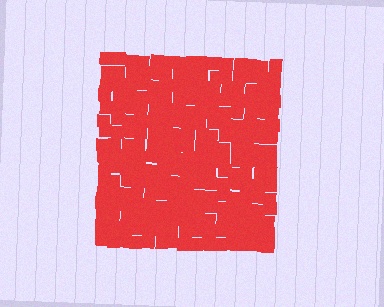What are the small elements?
The small elements are squares.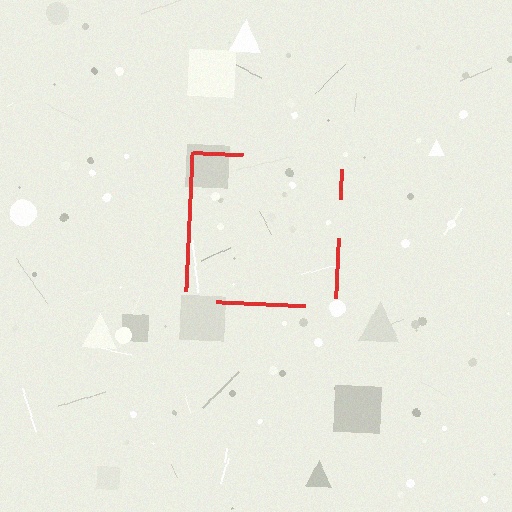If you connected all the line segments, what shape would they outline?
They would outline a square.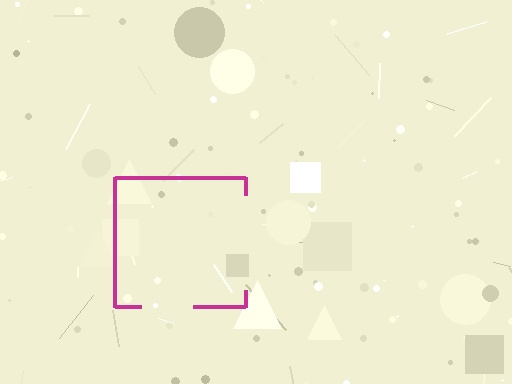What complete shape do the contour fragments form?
The contour fragments form a square.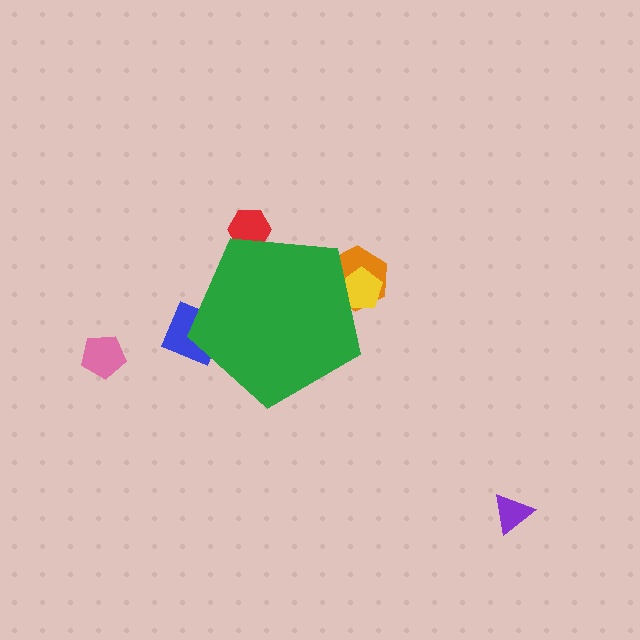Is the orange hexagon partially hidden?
Yes, the orange hexagon is partially hidden behind the green pentagon.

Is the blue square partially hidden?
Yes, the blue square is partially hidden behind the green pentagon.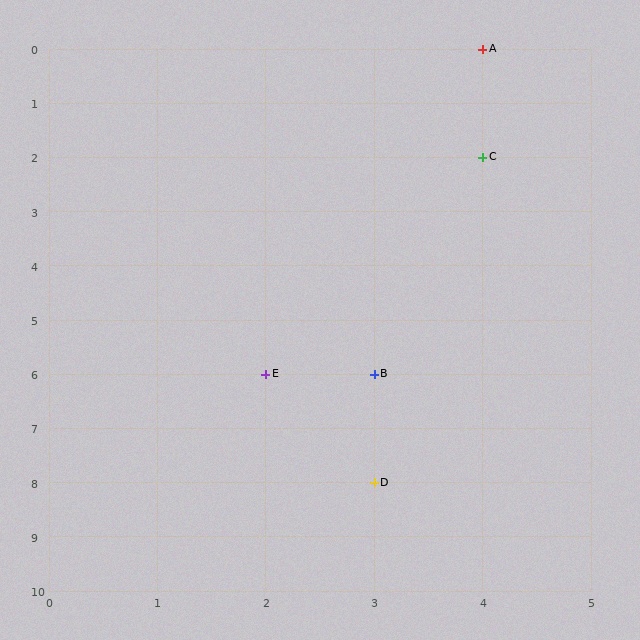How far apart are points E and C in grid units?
Points E and C are 2 columns and 4 rows apart (about 4.5 grid units diagonally).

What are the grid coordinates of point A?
Point A is at grid coordinates (4, 0).